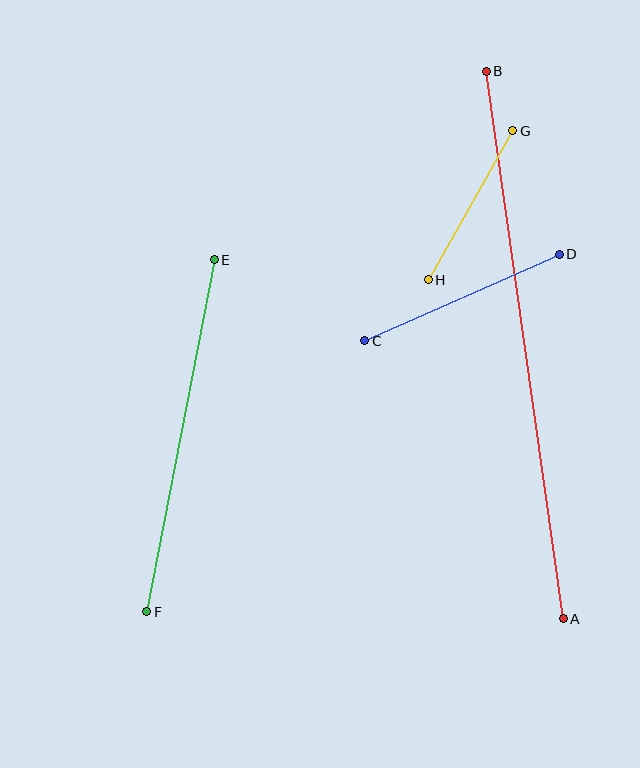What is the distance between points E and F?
The distance is approximately 359 pixels.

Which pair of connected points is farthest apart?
Points A and B are farthest apart.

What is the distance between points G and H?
The distance is approximately 171 pixels.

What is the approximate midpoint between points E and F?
The midpoint is at approximately (180, 436) pixels.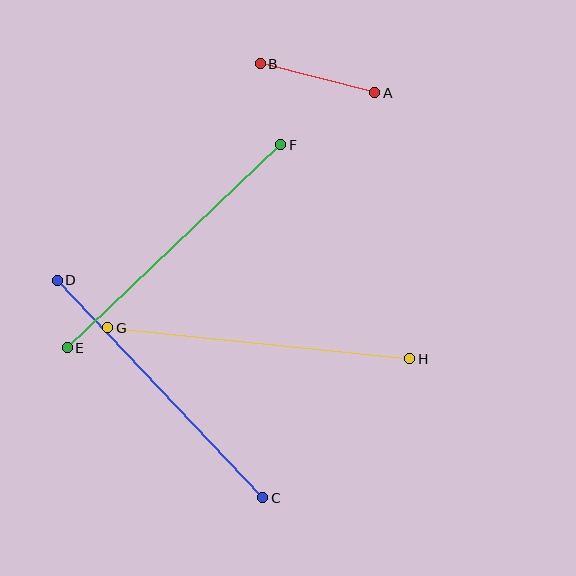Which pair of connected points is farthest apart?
Points G and H are farthest apart.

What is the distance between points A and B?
The distance is approximately 118 pixels.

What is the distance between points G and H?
The distance is approximately 304 pixels.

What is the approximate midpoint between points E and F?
The midpoint is at approximately (174, 246) pixels.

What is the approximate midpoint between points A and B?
The midpoint is at approximately (318, 78) pixels.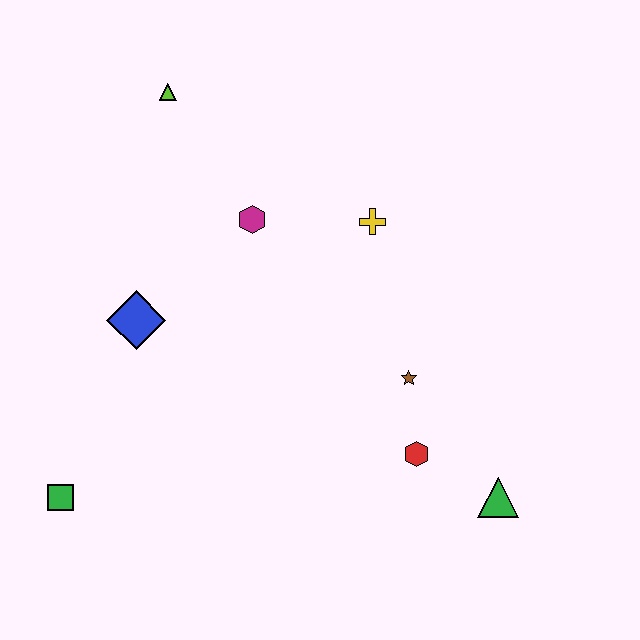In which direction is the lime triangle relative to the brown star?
The lime triangle is above the brown star.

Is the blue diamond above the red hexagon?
Yes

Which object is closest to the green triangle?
The red hexagon is closest to the green triangle.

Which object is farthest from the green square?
The green triangle is farthest from the green square.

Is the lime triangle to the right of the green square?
Yes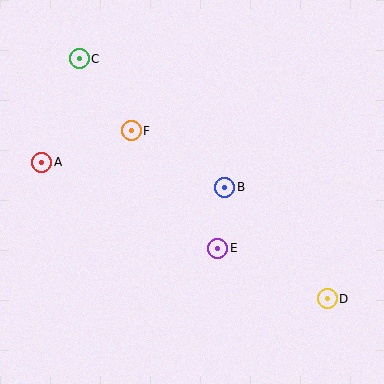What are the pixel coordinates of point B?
Point B is at (225, 187).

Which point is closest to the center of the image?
Point B at (225, 187) is closest to the center.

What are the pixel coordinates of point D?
Point D is at (327, 299).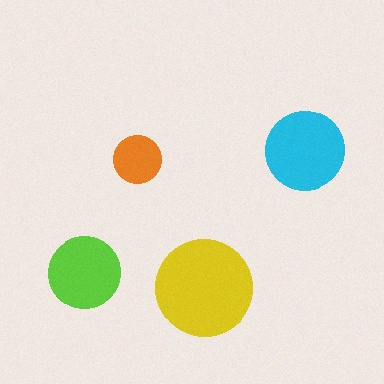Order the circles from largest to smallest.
the yellow one, the cyan one, the lime one, the orange one.